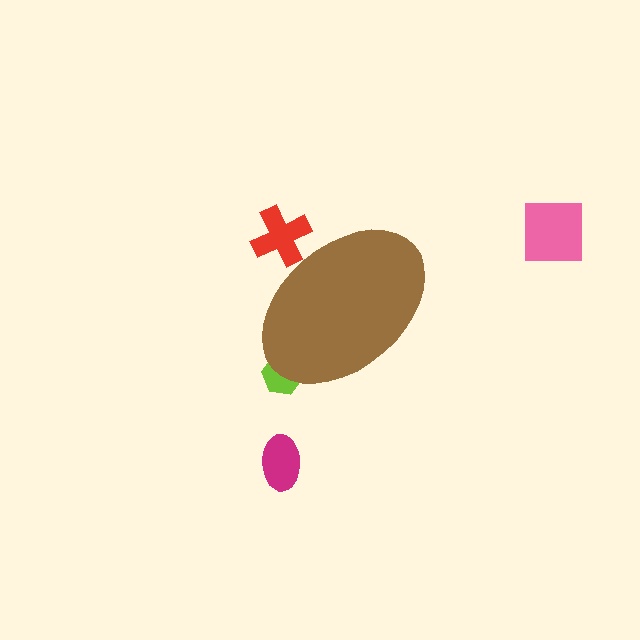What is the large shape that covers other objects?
A brown ellipse.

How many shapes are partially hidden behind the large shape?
2 shapes are partially hidden.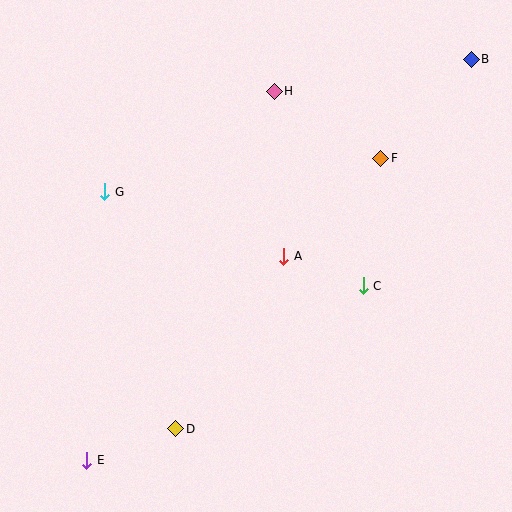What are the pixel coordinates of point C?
Point C is at (363, 286).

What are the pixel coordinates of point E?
Point E is at (87, 460).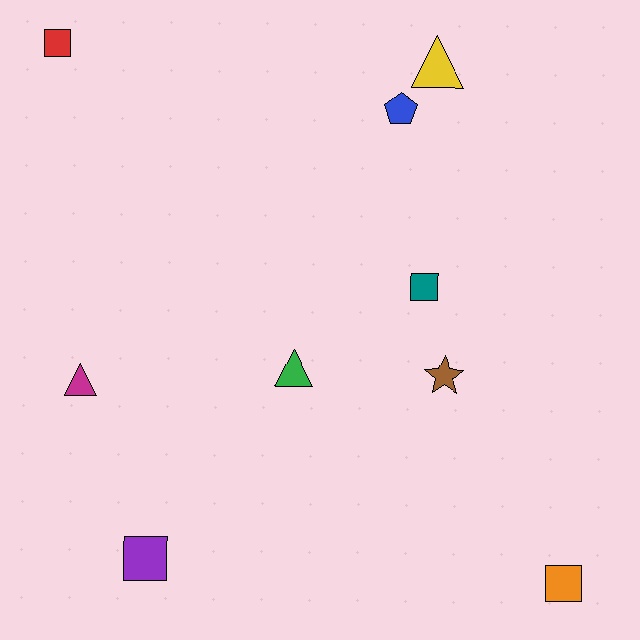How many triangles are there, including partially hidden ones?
There are 3 triangles.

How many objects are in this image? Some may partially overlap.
There are 9 objects.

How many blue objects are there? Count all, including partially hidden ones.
There is 1 blue object.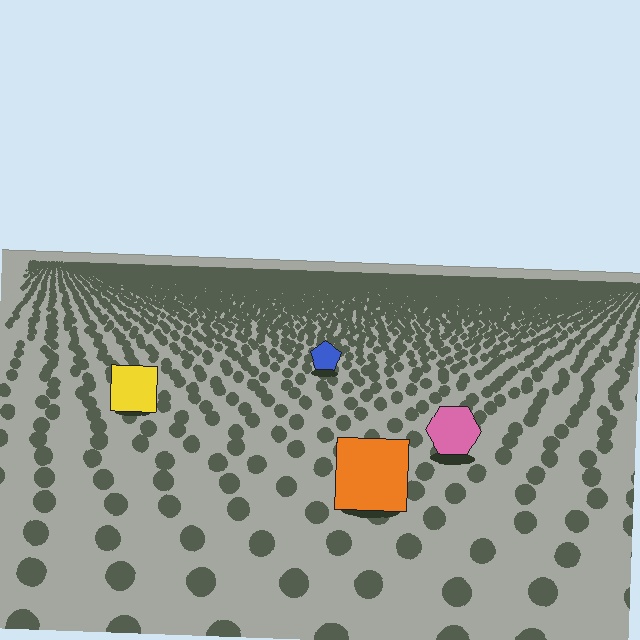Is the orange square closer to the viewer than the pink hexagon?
Yes. The orange square is closer — you can tell from the texture gradient: the ground texture is coarser near it.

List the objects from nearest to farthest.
From nearest to farthest: the orange square, the pink hexagon, the yellow square, the blue pentagon.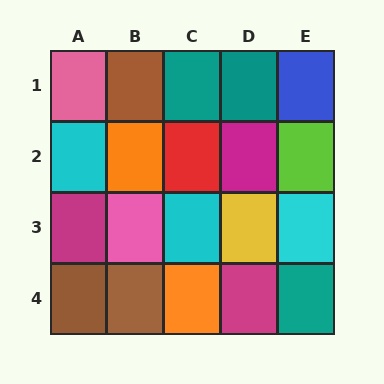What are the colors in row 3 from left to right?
Magenta, pink, cyan, yellow, cyan.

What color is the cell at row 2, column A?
Cyan.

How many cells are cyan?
3 cells are cyan.